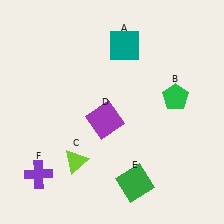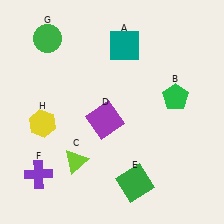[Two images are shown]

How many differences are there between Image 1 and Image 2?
There are 2 differences between the two images.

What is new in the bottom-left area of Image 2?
A yellow hexagon (H) was added in the bottom-left area of Image 2.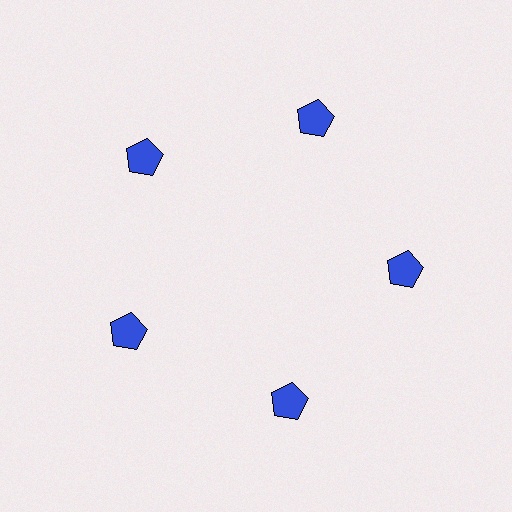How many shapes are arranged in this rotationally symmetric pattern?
There are 5 shapes, arranged in 5 groups of 1.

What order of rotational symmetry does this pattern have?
This pattern has 5-fold rotational symmetry.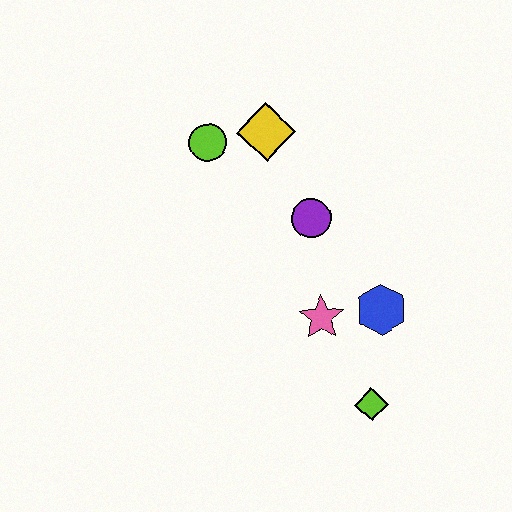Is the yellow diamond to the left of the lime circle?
No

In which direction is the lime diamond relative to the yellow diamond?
The lime diamond is below the yellow diamond.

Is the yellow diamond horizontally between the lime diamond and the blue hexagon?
No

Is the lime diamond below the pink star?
Yes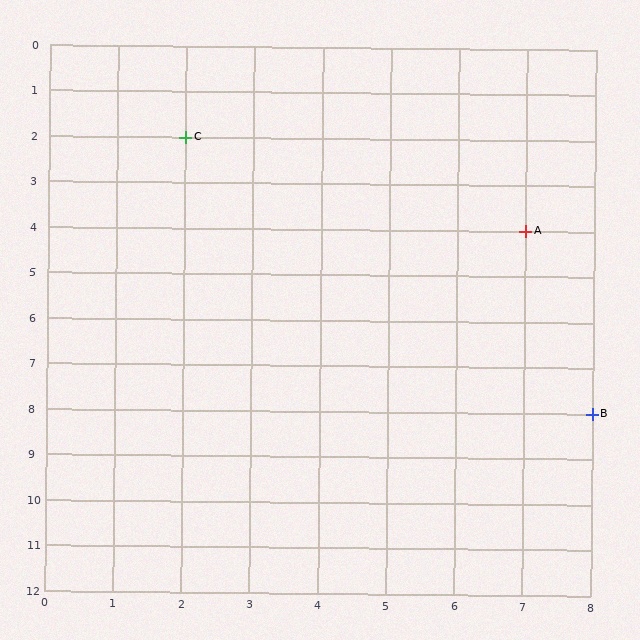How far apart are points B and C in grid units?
Points B and C are 6 columns and 6 rows apart (about 8.5 grid units diagonally).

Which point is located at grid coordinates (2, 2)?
Point C is at (2, 2).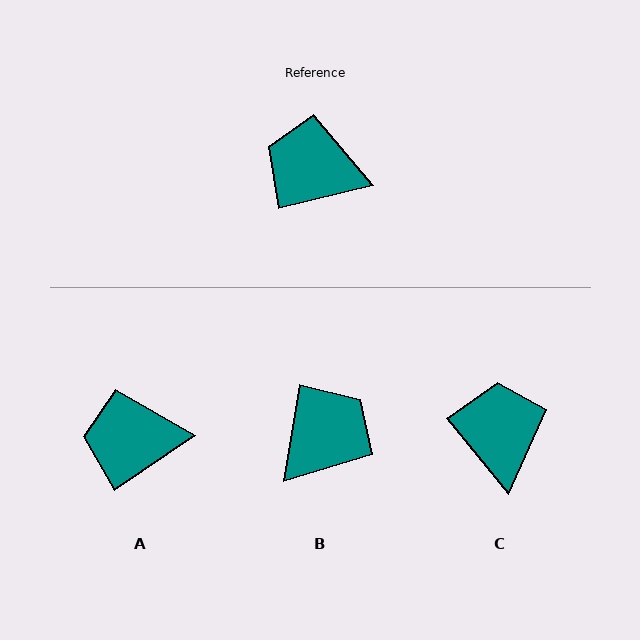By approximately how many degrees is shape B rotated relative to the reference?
Approximately 113 degrees clockwise.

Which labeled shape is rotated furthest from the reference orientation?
B, about 113 degrees away.